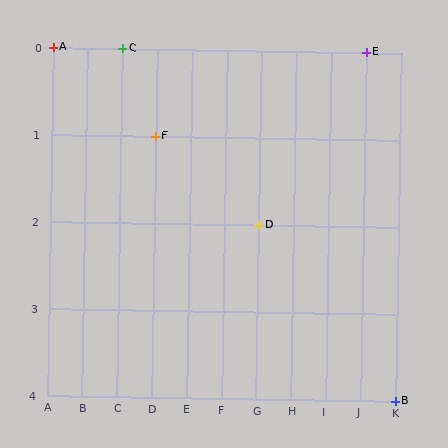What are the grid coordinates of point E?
Point E is at grid coordinates (J, 0).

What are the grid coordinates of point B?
Point B is at grid coordinates (K, 4).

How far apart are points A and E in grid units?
Points A and E are 9 columns apart.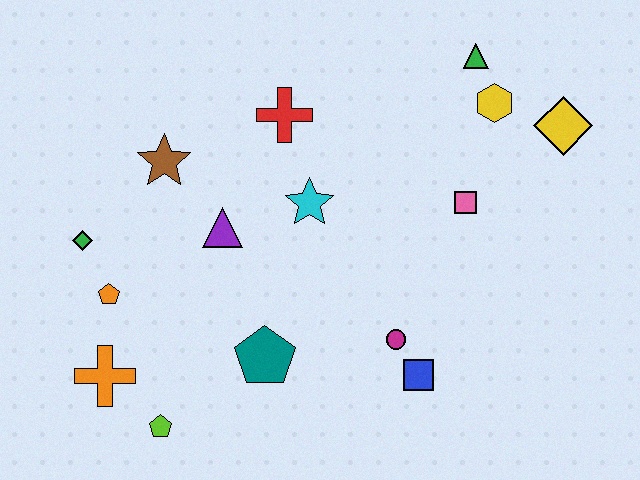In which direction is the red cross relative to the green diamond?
The red cross is to the right of the green diamond.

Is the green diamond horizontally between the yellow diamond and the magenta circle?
No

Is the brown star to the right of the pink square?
No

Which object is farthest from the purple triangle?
The yellow diamond is farthest from the purple triangle.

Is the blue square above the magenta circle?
No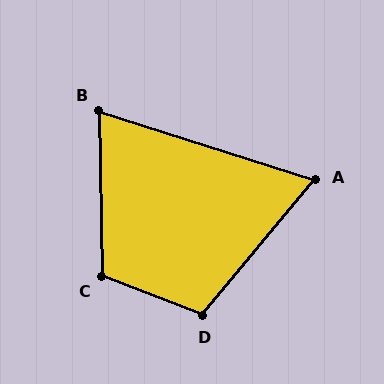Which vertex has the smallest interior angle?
A, at approximately 68 degrees.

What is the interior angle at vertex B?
Approximately 71 degrees (acute).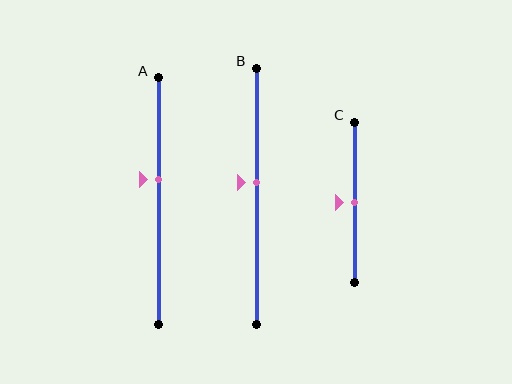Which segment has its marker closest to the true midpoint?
Segment C has its marker closest to the true midpoint.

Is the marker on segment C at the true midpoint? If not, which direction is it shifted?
Yes, the marker on segment C is at the true midpoint.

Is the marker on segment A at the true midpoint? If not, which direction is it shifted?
No, the marker on segment A is shifted upward by about 9% of the segment length.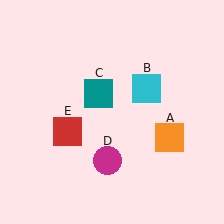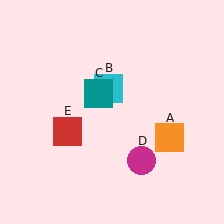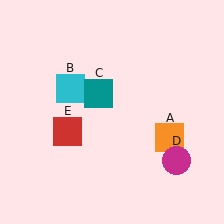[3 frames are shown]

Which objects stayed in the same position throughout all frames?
Orange square (object A) and teal square (object C) and red square (object E) remained stationary.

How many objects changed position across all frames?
2 objects changed position: cyan square (object B), magenta circle (object D).